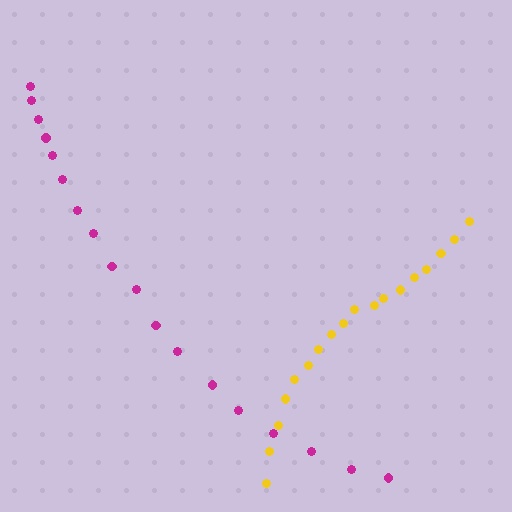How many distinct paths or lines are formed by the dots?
There are 2 distinct paths.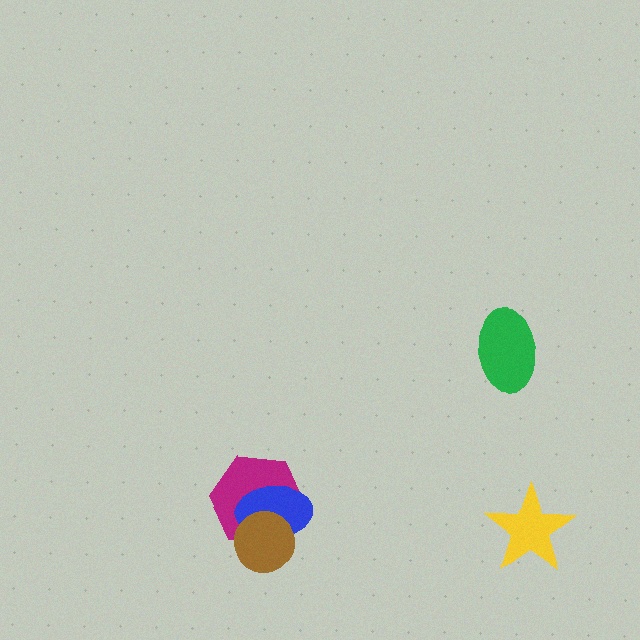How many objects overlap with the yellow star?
0 objects overlap with the yellow star.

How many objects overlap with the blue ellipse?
2 objects overlap with the blue ellipse.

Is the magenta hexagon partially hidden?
Yes, it is partially covered by another shape.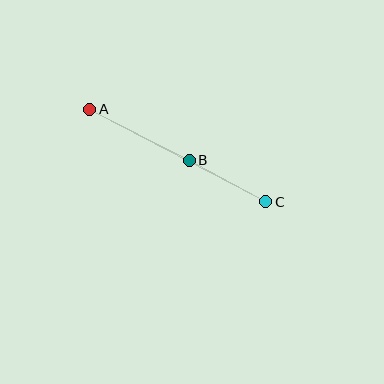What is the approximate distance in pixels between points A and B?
The distance between A and B is approximately 112 pixels.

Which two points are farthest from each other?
Points A and C are farthest from each other.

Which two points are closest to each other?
Points B and C are closest to each other.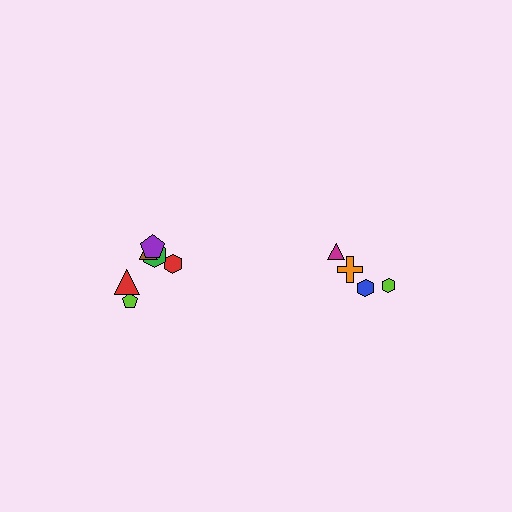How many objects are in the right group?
There are 4 objects.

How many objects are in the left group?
There are 6 objects.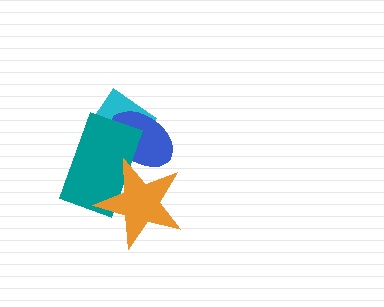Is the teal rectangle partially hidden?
Yes, it is partially covered by another shape.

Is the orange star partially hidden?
No, no other shape covers it.